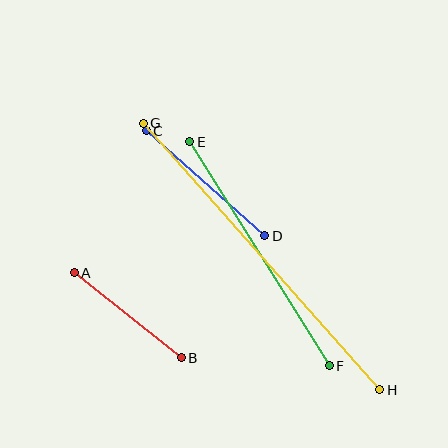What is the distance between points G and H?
The distance is approximately 356 pixels.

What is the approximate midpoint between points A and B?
The midpoint is at approximately (128, 315) pixels.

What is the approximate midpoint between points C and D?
The midpoint is at approximately (206, 183) pixels.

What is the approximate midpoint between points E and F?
The midpoint is at approximately (259, 254) pixels.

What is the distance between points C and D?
The distance is approximately 158 pixels.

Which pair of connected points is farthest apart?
Points G and H are farthest apart.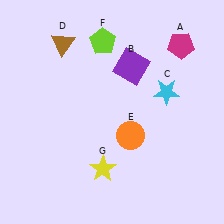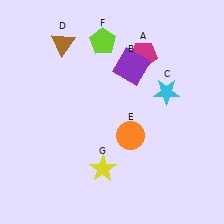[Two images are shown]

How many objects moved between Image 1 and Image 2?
1 object moved between the two images.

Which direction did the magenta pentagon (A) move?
The magenta pentagon (A) moved left.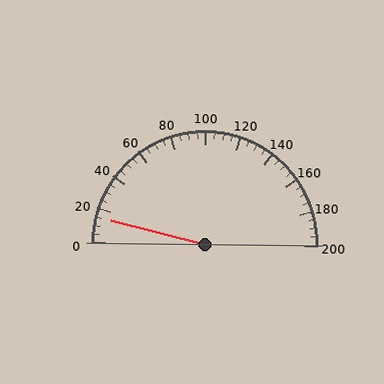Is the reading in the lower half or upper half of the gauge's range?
The reading is in the lower half of the range (0 to 200).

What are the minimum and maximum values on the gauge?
The gauge ranges from 0 to 200.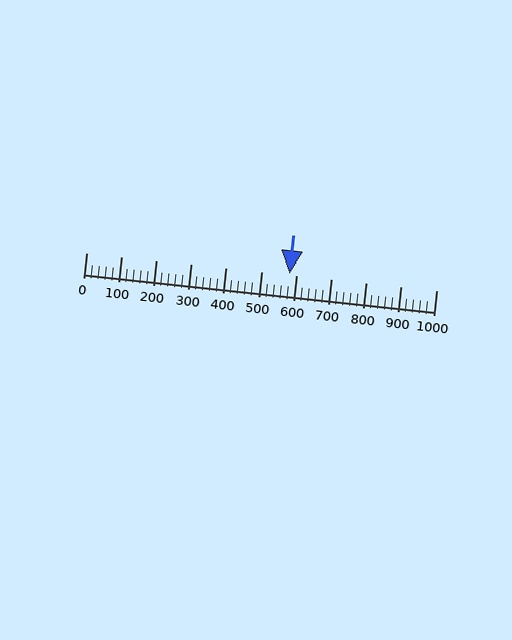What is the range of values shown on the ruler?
The ruler shows values from 0 to 1000.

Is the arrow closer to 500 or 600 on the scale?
The arrow is closer to 600.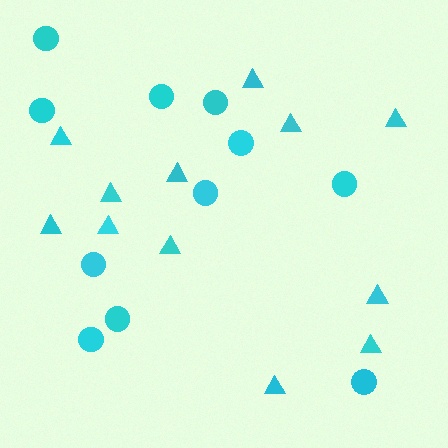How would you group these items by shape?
There are 2 groups: one group of circles (11) and one group of triangles (12).